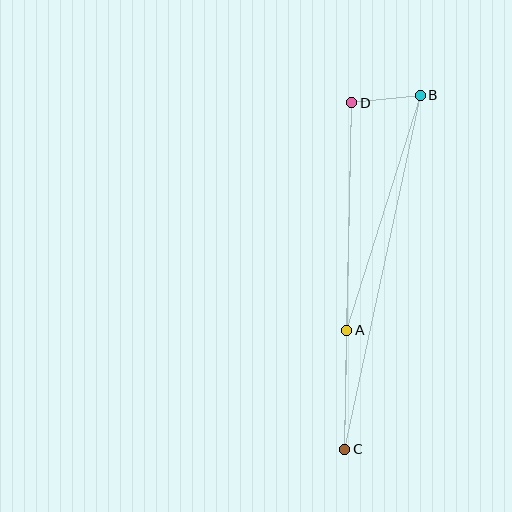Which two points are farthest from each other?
Points B and C are farthest from each other.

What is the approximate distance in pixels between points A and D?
The distance between A and D is approximately 227 pixels.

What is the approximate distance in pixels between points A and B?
The distance between A and B is approximately 246 pixels.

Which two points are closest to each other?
Points B and D are closest to each other.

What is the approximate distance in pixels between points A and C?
The distance between A and C is approximately 119 pixels.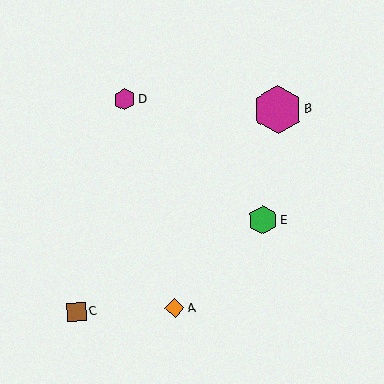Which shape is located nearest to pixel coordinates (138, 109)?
The magenta hexagon (labeled D) at (125, 100) is nearest to that location.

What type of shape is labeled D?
Shape D is a magenta hexagon.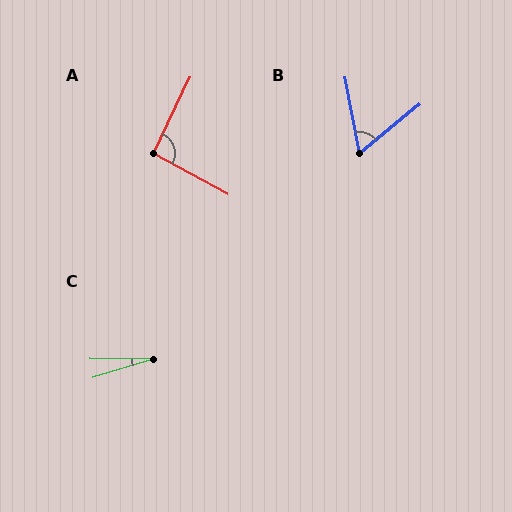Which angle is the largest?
A, at approximately 93 degrees.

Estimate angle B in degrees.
Approximately 62 degrees.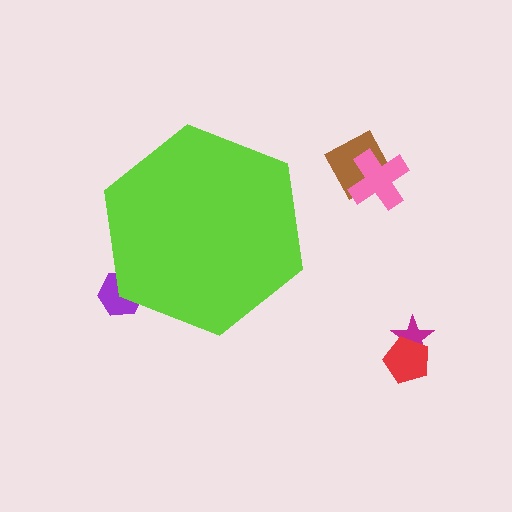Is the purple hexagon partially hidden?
Yes, the purple hexagon is partially hidden behind the lime hexagon.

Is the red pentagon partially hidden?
No, the red pentagon is fully visible.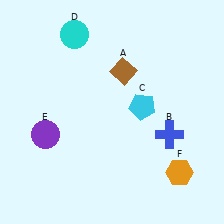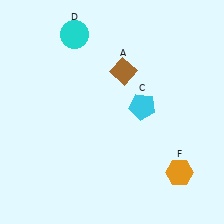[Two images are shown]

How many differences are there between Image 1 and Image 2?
There are 2 differences between the two images.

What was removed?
The purple circle (E), the blue cross (B) were removed in Image 2.